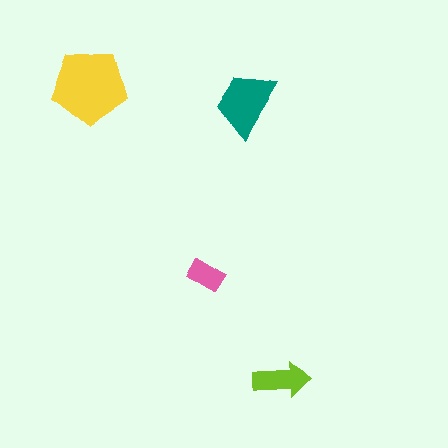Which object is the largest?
The yellow pentagon.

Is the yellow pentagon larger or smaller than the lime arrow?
Larger.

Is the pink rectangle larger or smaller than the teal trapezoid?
Smaller.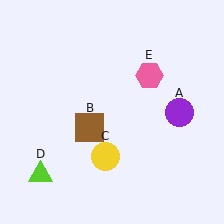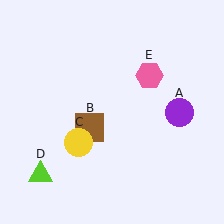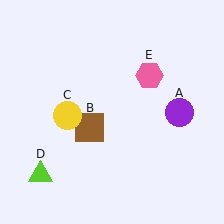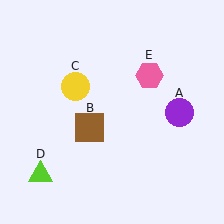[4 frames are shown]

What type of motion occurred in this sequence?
The yellow circle (object C) rotated clockwise around the center of the scene.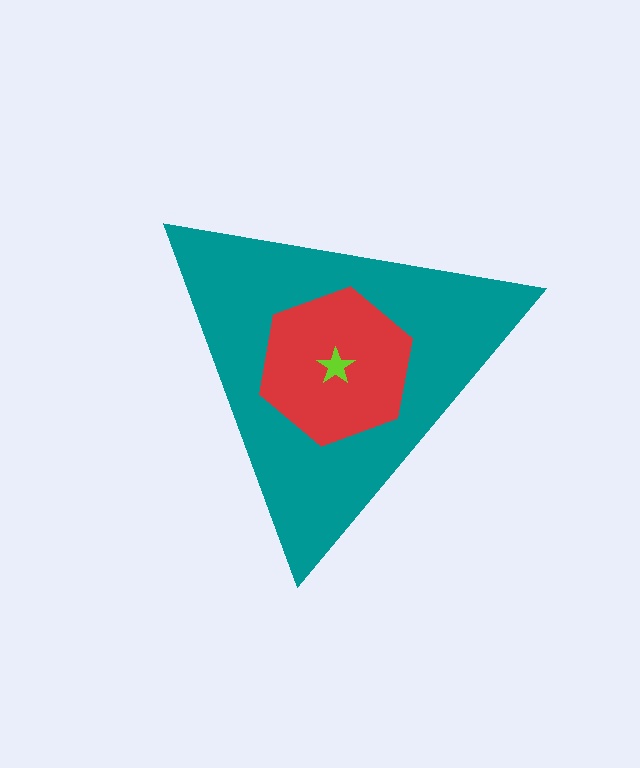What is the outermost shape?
The teal triangle.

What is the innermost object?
The lime star.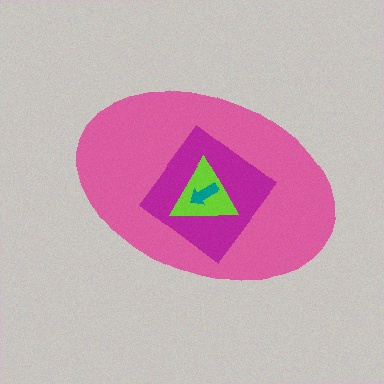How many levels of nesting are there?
4.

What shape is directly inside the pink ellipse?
The magenta diamond.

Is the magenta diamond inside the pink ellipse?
Yes.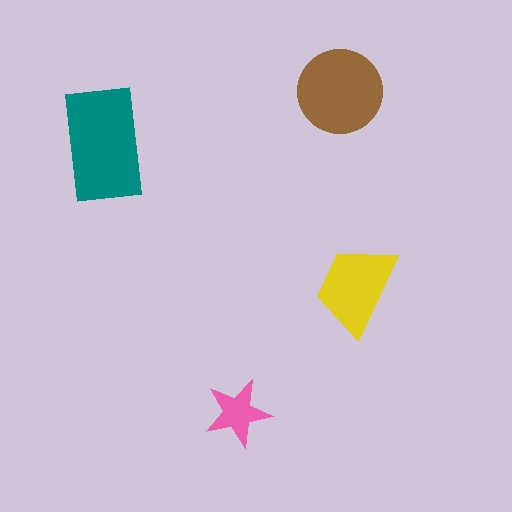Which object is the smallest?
The pink star.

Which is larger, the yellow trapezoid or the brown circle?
The brown circle.